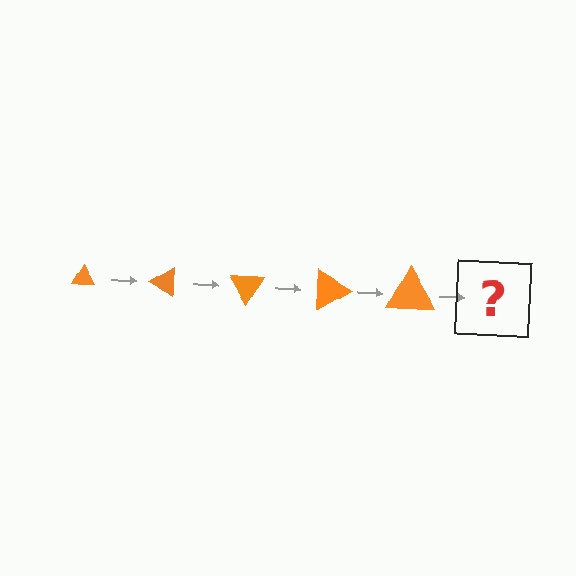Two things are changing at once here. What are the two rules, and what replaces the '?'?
The two rules are that the triangle grows larger each step and it rotates 30 degrees each step. The '?' should be a triangle, larger than the previous one and rotated 150 degrees from the start.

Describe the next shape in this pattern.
It should be a triangle, larger than the previous one and rotated 150 degrees from the start.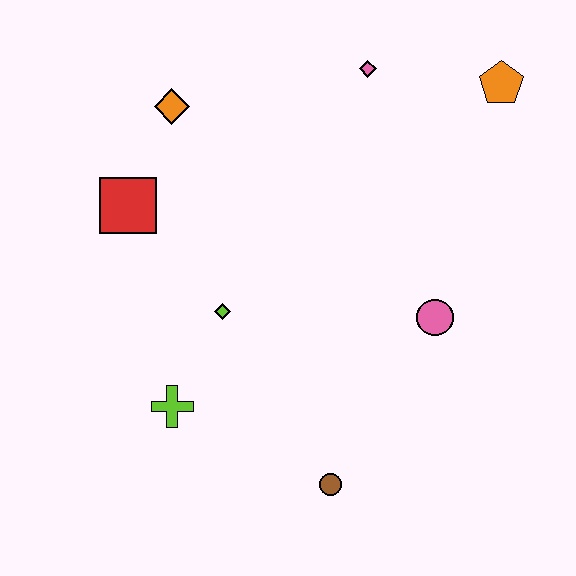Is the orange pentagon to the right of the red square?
Yes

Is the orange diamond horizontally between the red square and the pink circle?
Yes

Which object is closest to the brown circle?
The lime cross is closest to the brown circle.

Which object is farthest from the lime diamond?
The orange pentagon is farthest from the lime diamond.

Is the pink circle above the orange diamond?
No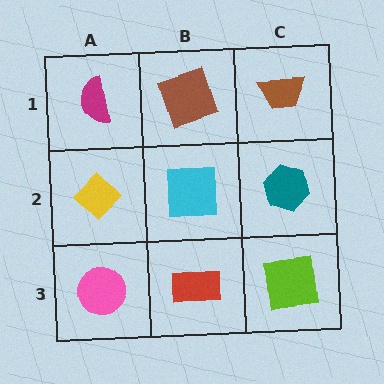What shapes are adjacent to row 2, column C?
A brown trapezoid (row 1, column C), a lime square (row 3, column C), a cyan square (row 2, column B).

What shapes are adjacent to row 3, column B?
A cyan square (row 2, column B), a pink circle (row 3, column A), a lime square (row 3, column C).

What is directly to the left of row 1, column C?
A brown square.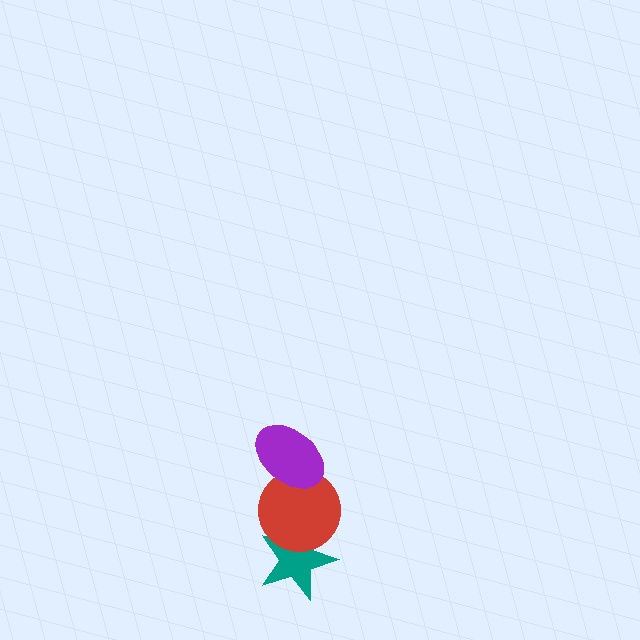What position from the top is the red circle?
The red circle is 2nd from the top.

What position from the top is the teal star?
The teal star is 3rd from the top.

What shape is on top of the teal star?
The red circle is on top of the teal star.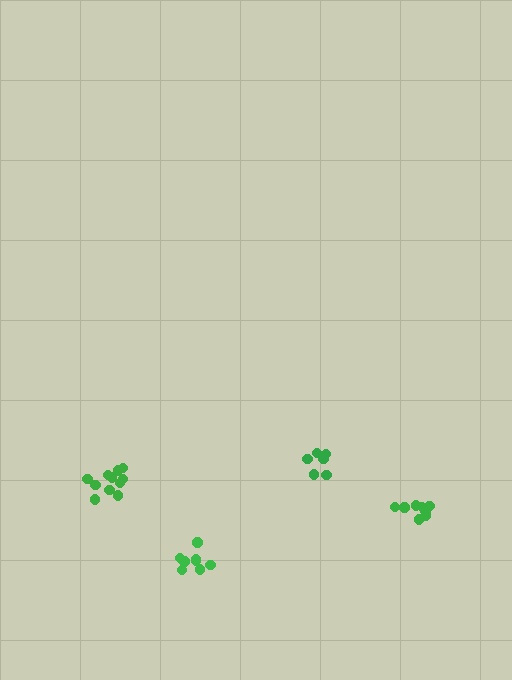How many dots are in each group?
Group 1: 11 dots, Group 2: 6 dots, Group 3: 8 dots, Group 4: 8 dots (33 total).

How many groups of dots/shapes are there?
There are 4 groups.